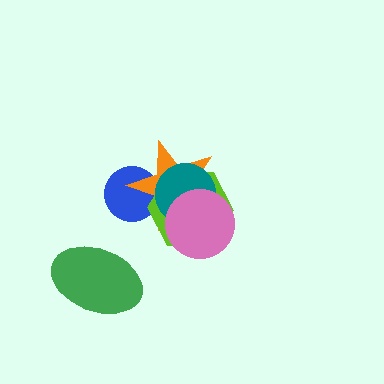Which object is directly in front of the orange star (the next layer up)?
The lime hexagon is directly in front of the orange star.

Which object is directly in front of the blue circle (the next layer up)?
The orange star is directly in front of the blue circle.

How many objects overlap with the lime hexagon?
4 objects overlap with the lime hexagon.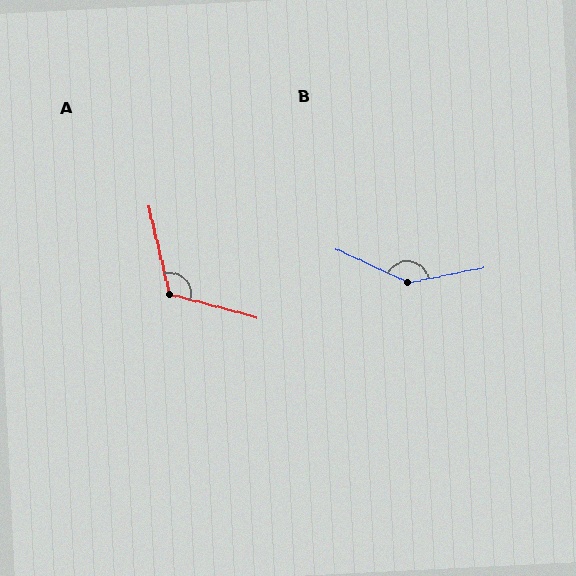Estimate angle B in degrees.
Approximately 144 degrees.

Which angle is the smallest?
A, at approximately 118 degrees.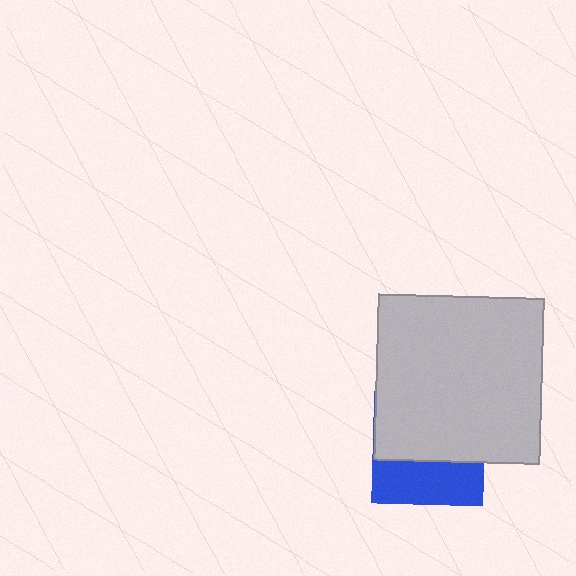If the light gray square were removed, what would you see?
You would see the complete blue square.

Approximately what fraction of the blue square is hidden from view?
Roughly 61% of the blue square is hidden behind the light gray square.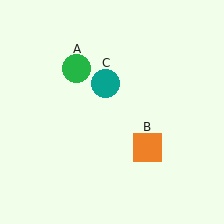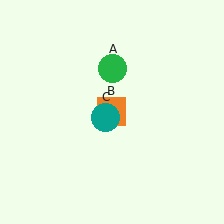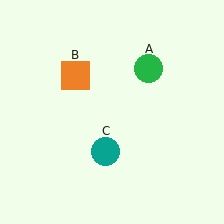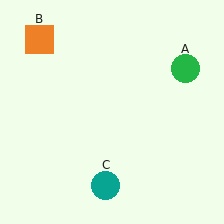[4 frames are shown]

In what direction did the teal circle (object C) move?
The teal circle (object C) moved down.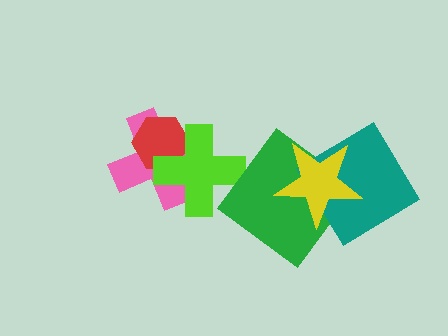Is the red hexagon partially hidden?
Yes, it is partially covered by another shape.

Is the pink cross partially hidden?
Yes, it is partially covered by another shape.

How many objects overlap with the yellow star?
2 objects overlap with the yellow star.